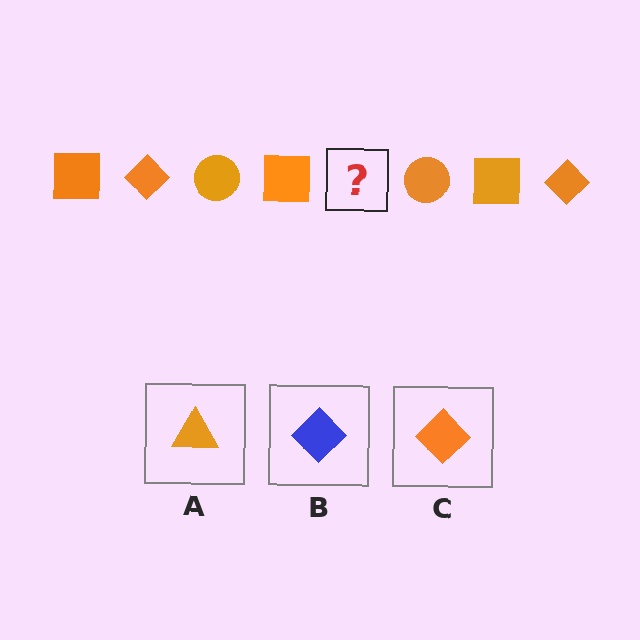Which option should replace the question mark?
Option C.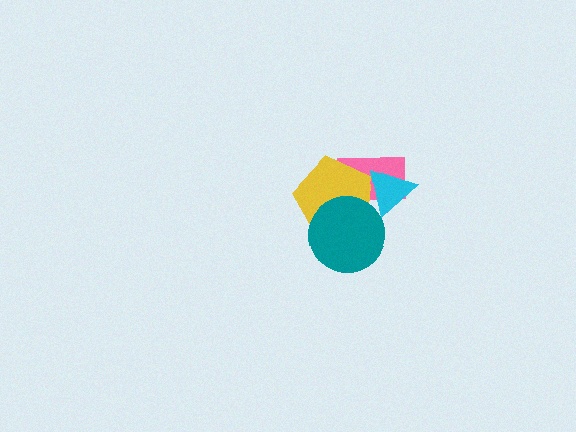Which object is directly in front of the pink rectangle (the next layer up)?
The cyan triangle is directly in front of the pink rectangle.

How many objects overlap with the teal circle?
2 objects overlap with the teal circle.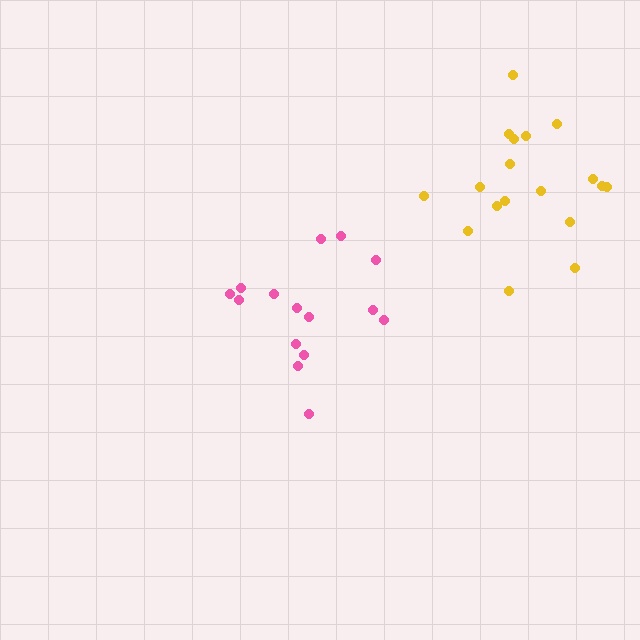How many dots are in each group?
Group 1: 15 dots, Group 2: 18 dots (33 total).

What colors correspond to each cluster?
The clusters are colored: pink, yellow.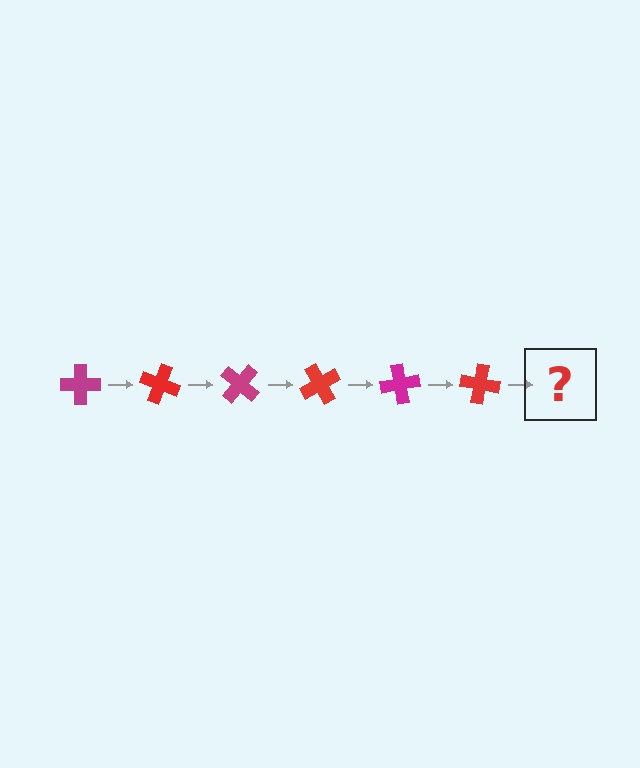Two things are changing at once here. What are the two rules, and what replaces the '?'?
The two rules are that it rotates 20 degrees each step and the color cycles through magenta and red. The '?' should be a magenta cross, rotated 120 degrees from the start.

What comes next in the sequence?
The next element should be a magenta cross, rotated 120 degrees from the start.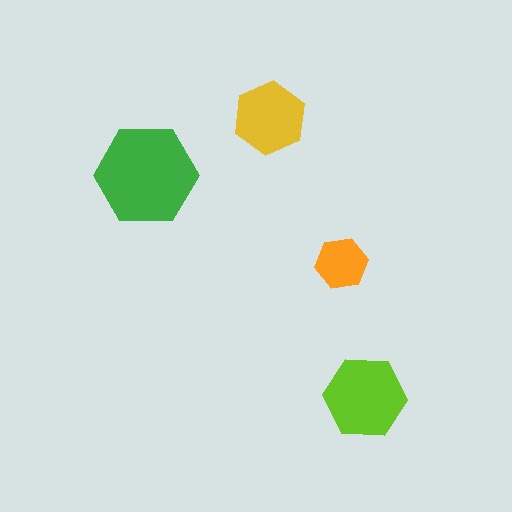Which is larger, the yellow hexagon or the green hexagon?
The green one.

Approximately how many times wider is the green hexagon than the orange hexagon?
About 2 times wider.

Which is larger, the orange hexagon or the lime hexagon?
The lime one.